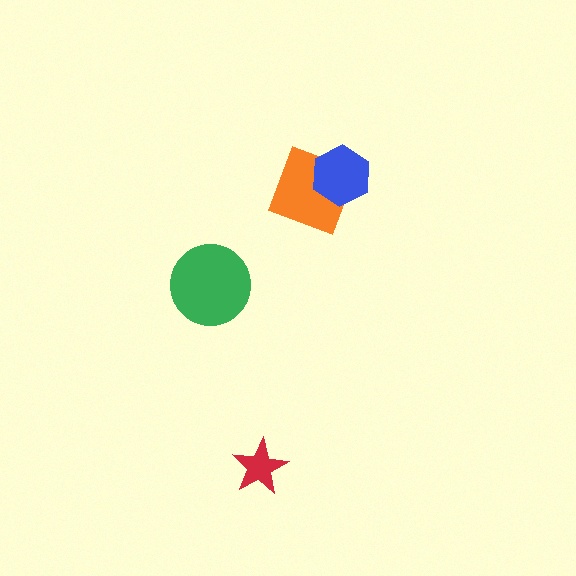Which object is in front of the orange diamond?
The blue hexagon is in front of the orange diamond.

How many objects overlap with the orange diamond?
1 object overlaps with the orange diamond.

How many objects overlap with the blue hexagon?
1 object overlaps with the blue hexagon.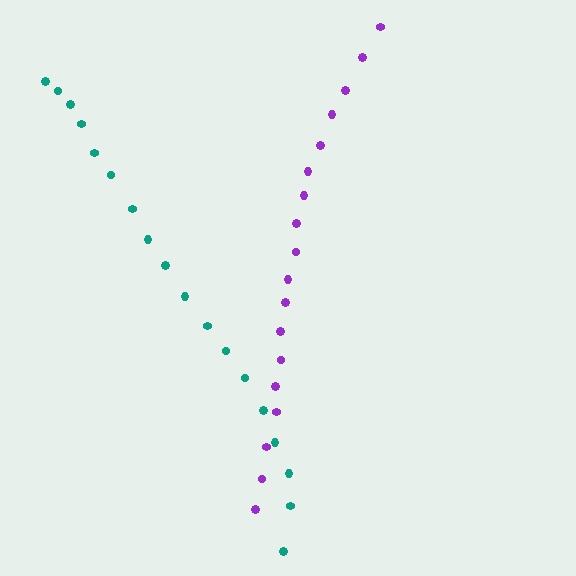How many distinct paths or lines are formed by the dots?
There are 2 distinct paths.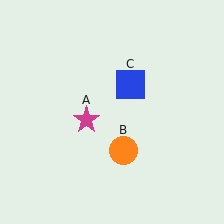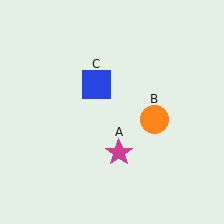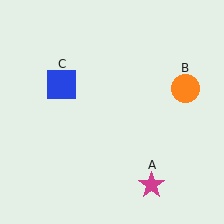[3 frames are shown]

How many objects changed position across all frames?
3 objects changed position: magenta star (object A), orange circle (object B), blue square (object C).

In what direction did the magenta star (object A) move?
The magenta star (object A) moved down and to the right.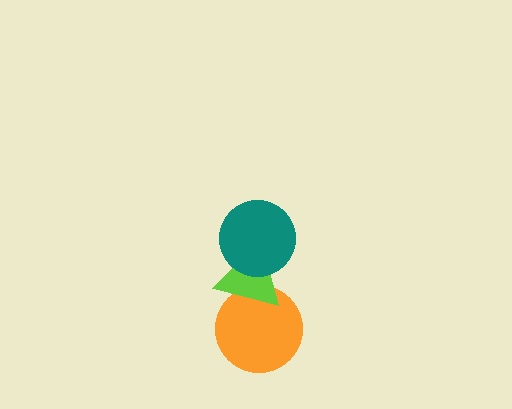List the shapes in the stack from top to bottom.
From top to bottom: the teal circle, the lime triangle, the orange circle.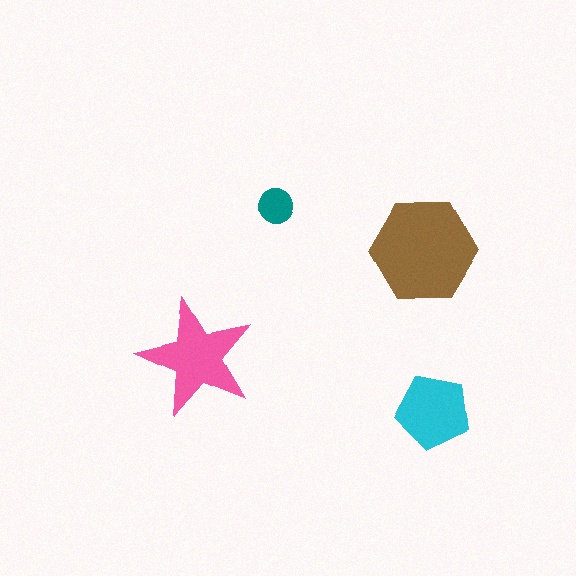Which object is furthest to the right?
The cyan pentagon is rightmost.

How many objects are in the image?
There are 4 objects in the image.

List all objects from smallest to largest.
The teal circle, the cyan pentagon, the pink star, the brown hexagon.